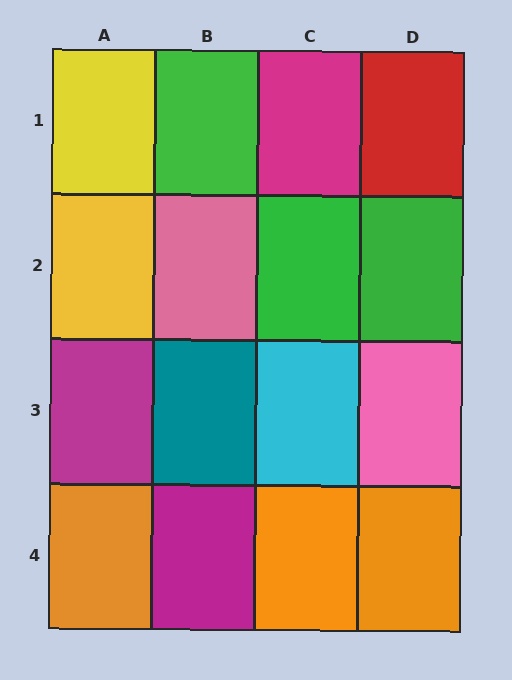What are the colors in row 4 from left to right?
Orange, magenta, orange, orange.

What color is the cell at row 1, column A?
Yellow.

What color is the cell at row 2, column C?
Green.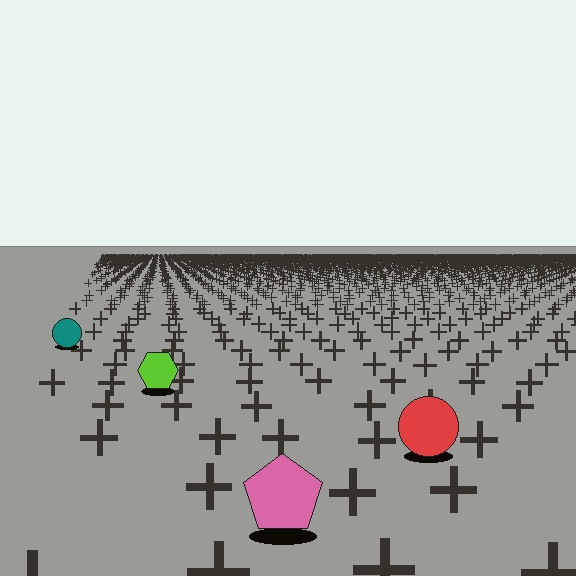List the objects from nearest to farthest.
From nearest to farthest: the pink pentagon, the red circle, the lime hexagon, the teal circle.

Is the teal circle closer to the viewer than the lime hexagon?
No. The lime hexagon is closer — you can tell from the texture gradient: the ground texture is coarser near it.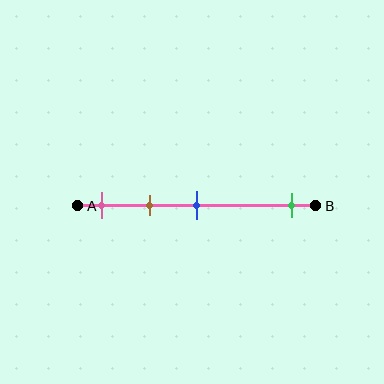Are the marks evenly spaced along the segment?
No, the marks are not evenly spaced.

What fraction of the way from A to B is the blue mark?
The blue mark is approximately 50% (0.5) of the way from A to B.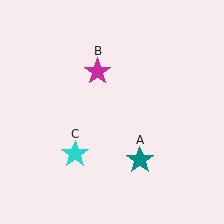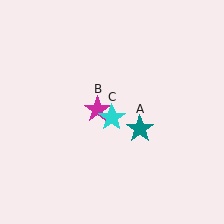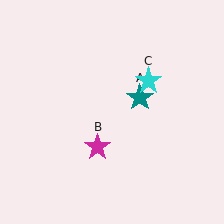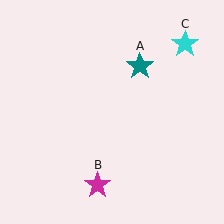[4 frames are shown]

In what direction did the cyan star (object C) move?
The cyan star (object C) moved up and to the right.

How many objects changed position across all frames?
3 objects changed position: teal star (object A), magenta star (object B), cyan star (object C).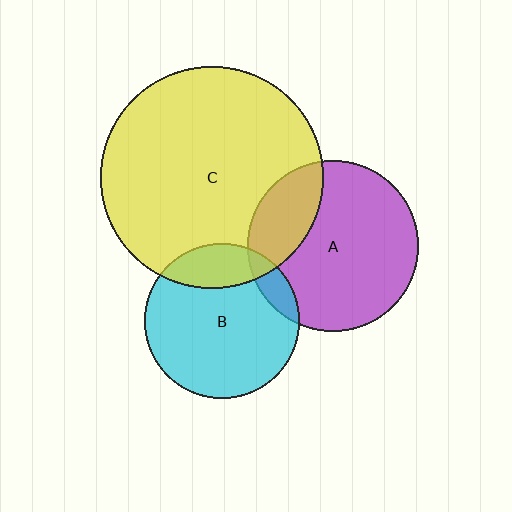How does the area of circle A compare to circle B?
Approximately 1.2 times.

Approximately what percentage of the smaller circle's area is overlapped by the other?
Approximately 20%.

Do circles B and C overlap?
Yes.